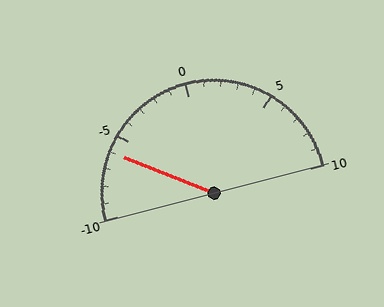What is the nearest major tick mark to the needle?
The nearest major tick mark is -5.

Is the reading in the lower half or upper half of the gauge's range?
The reading is in the lower half of the range (-10 to 10).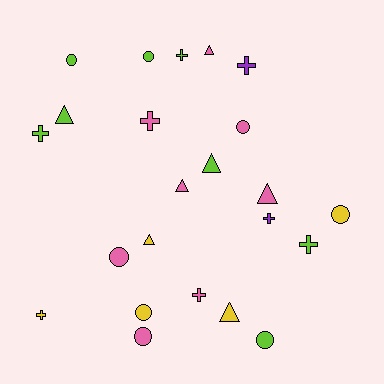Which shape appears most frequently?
Circle, with 8 objects.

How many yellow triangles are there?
There are 2 yellow triangles.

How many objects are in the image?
There are 23 objects.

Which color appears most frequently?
Pink, with 8 objects.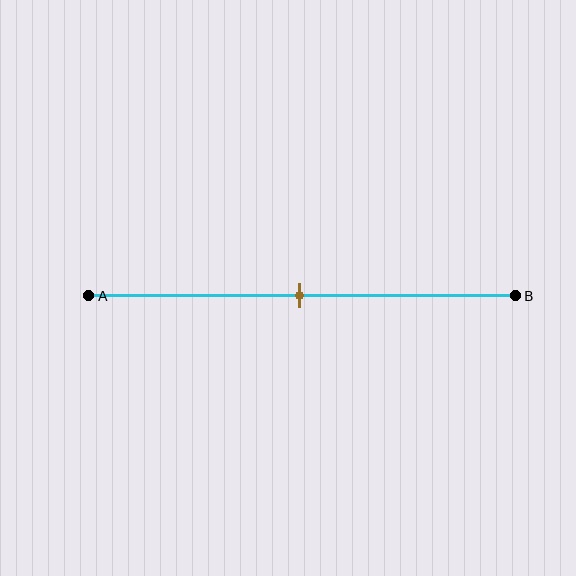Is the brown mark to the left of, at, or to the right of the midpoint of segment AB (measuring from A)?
The brown mark is approximately at the midpoint of segment AB.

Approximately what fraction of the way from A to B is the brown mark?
The brown mark is approximately 50% of the way from A to B.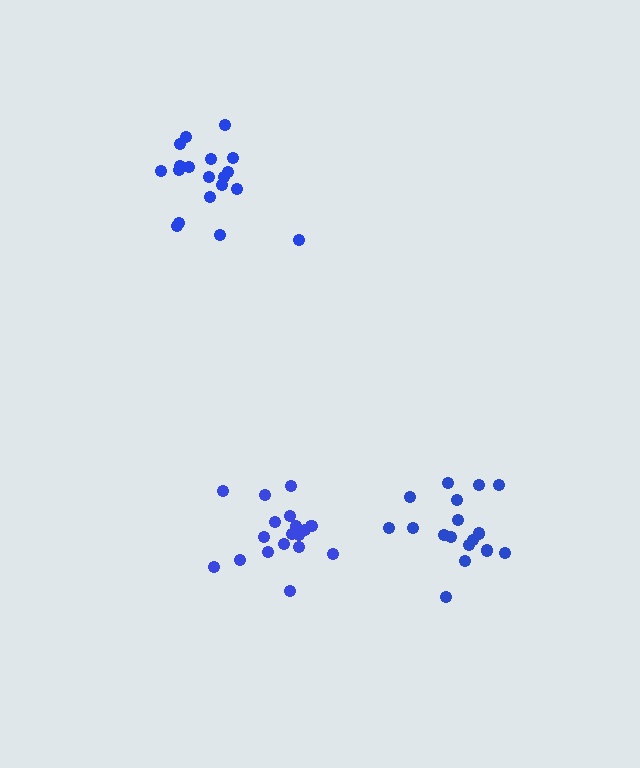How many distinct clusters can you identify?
There are 3 distinct clusters.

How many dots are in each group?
Group 1: 19 dots, Group 2: 18 dots, Group 3: 17 dots (54 total).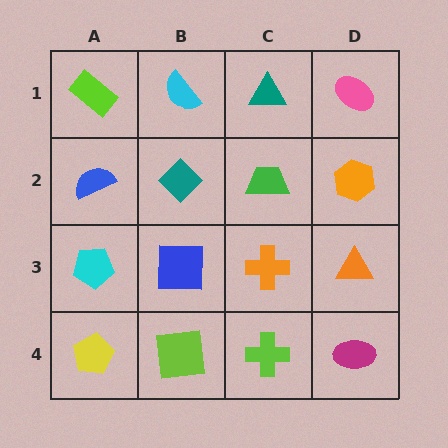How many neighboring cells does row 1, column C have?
3.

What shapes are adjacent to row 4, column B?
A blue square (row 3, column B), a yellow pentagon (row 4, column A), a lime cross (row 4, column C).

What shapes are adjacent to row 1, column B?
A teal diamond (row 2, column B), a lime rectangle (row 1, column A), a teal triangle (row 1, column C).